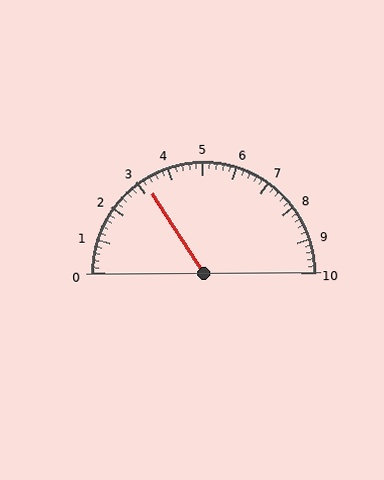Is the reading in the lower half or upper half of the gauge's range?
The reading is in the lower half of the range (0 to 10).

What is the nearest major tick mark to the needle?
The nearest major tick mark is 3.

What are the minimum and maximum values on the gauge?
The gauge ranges from 0 to 10.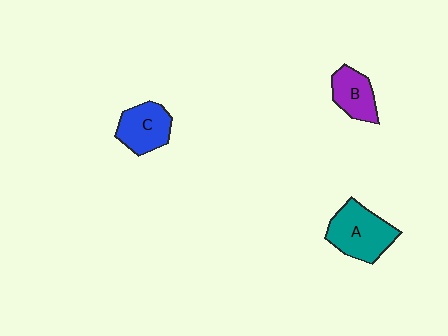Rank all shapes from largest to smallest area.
From largest to smallest: A (teal), C (blue), B (purple).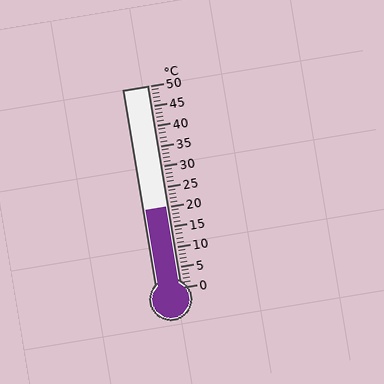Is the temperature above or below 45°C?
The temperature is below 45°C.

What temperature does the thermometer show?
The thermometer shows approximately 20°C.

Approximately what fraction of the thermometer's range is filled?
The thermometer is filled to approximately 40% of its range.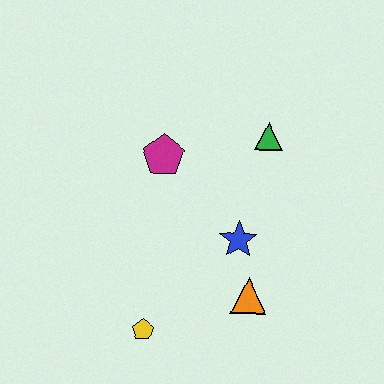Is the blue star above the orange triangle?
Yes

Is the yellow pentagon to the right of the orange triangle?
No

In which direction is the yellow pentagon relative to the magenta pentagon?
The yellow pentagon is below the magenta pentagon.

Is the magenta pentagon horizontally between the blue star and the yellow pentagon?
Yes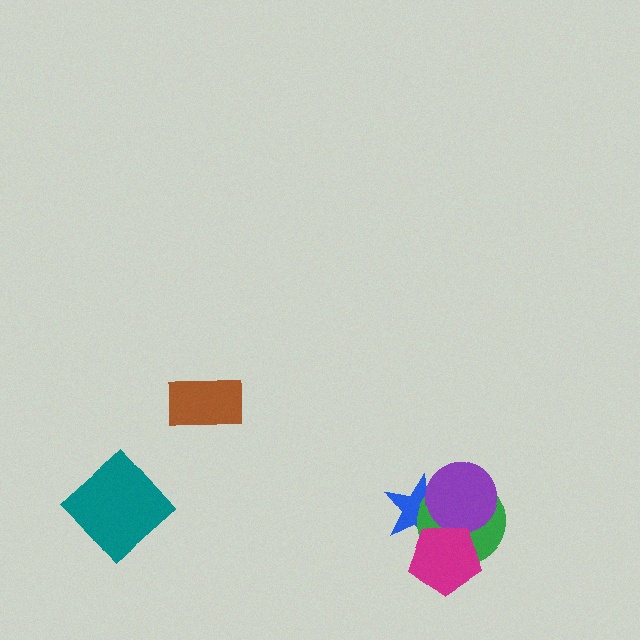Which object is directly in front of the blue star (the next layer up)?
The green circle is directly in front of the blue star.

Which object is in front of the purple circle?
The magenta pentagon is in front of the purple circle.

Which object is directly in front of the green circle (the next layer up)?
The purple circle is directly in front of the green circle.